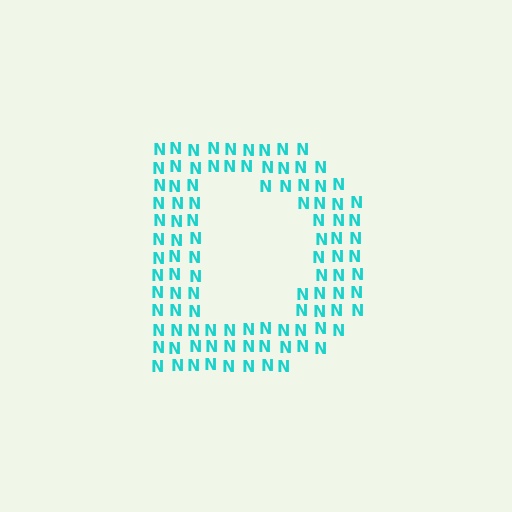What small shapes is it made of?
It is made of small letter N's.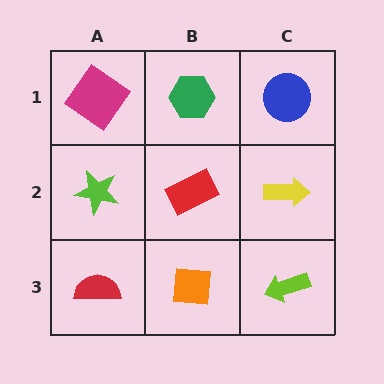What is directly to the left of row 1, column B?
A magenta diamond.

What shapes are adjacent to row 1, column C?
A yellow arrow (row 2, column C), a green hexagon (row 1, column B).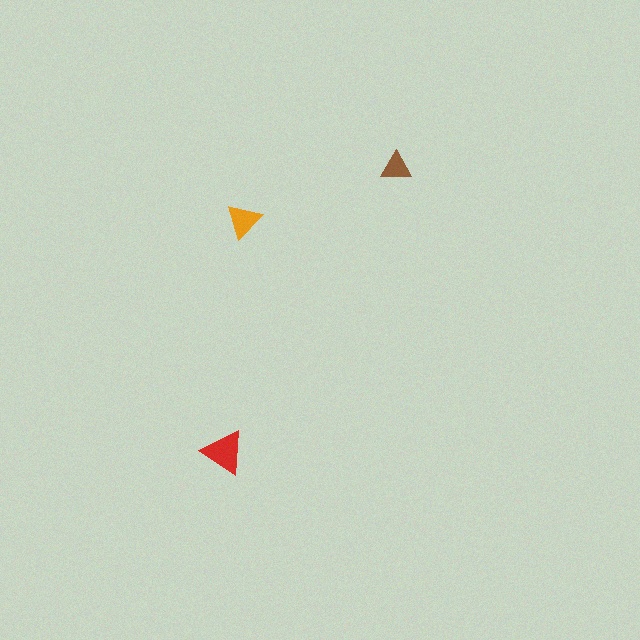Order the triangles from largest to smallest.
the red one, the orange one, the brown one.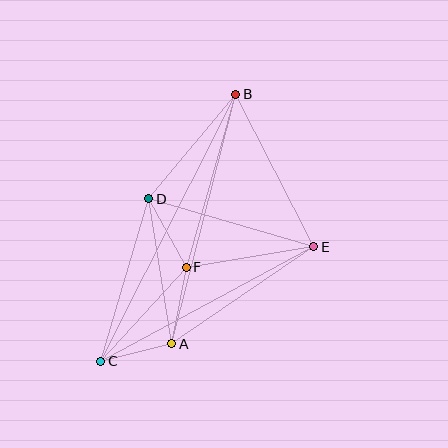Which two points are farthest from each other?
Points B and C are farthest from each other.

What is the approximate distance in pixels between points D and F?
The distance between D and F is approximately 78 pixels.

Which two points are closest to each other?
Points A and C are closest to each other.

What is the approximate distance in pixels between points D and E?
The distance between D and E is approximately 172 pixels.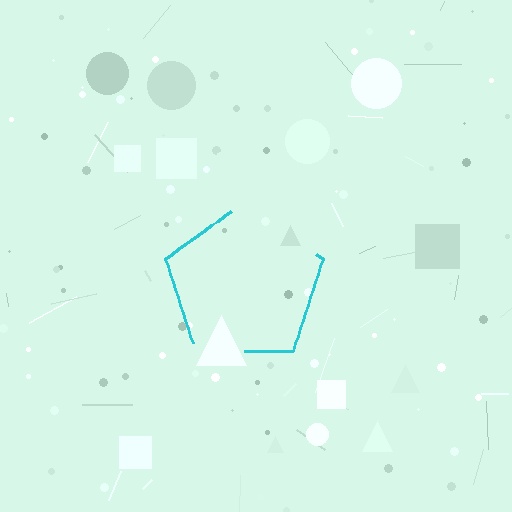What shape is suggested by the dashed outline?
The dashed outline suggests a pentagon.